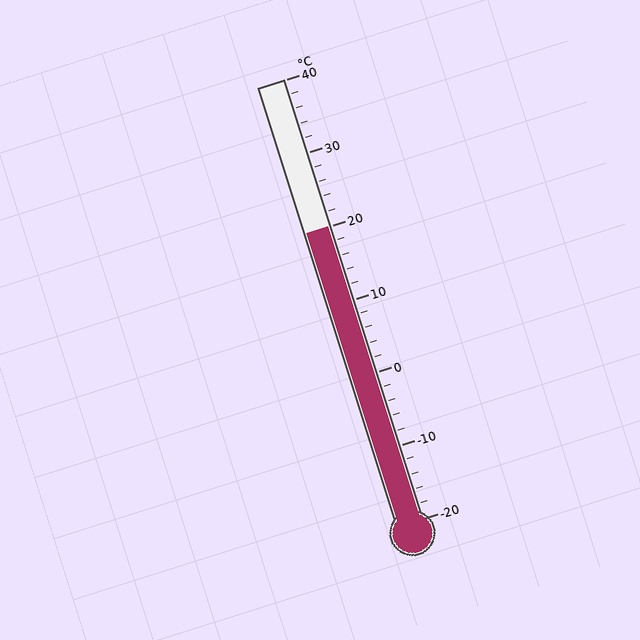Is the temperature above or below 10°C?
The temperature is above 10°C.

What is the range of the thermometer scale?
The thermometer scale ranges from -20°C to 40°C.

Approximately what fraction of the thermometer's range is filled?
The thermometer is filled to approximately 65% of its range.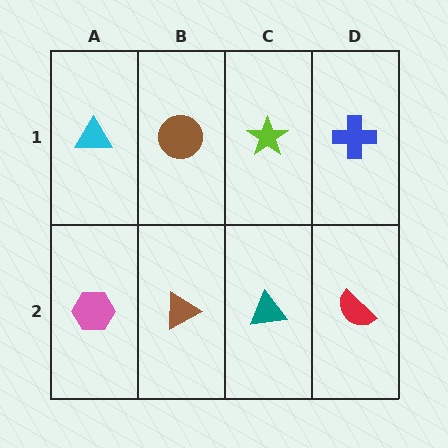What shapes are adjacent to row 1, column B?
A brown triangle (row 2, column B), a cyan triangle (row 1, column A), a lime star (row 1, column C).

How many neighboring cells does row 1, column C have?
3.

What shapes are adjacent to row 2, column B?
A brown circle (row 1, column B), a pink hexagon (row 2, column A), a teal triangle (row 2, column C).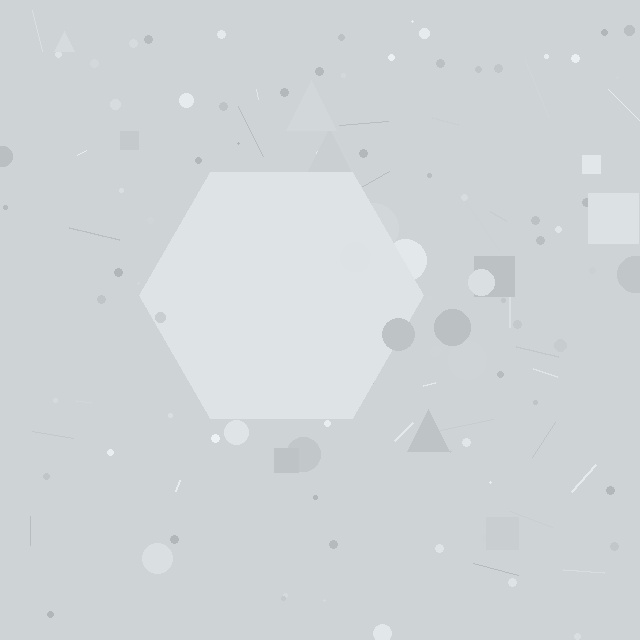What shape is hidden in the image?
A hexagon is hidden in the image.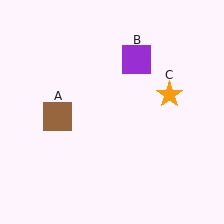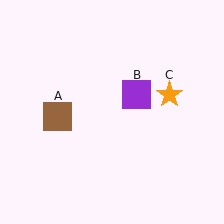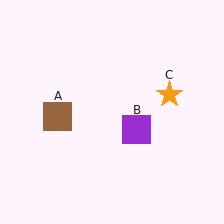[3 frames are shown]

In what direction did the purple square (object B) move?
The purple square (object B) moved down.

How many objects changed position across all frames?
1 object changed position: purple square (object B).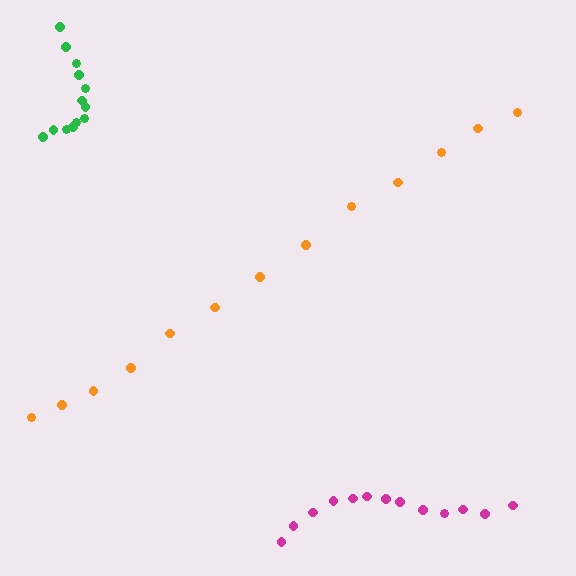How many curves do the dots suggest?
There are 3 distinct paths.